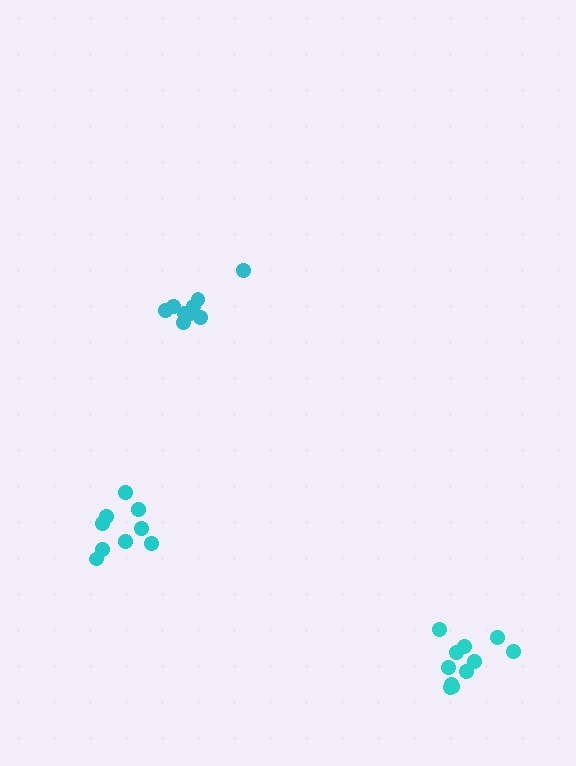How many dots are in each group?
Group 1: 9 dots, Group 2: 11 dots, Group 3: 9 dots (29 total).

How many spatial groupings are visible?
There are 3 spatial groupings.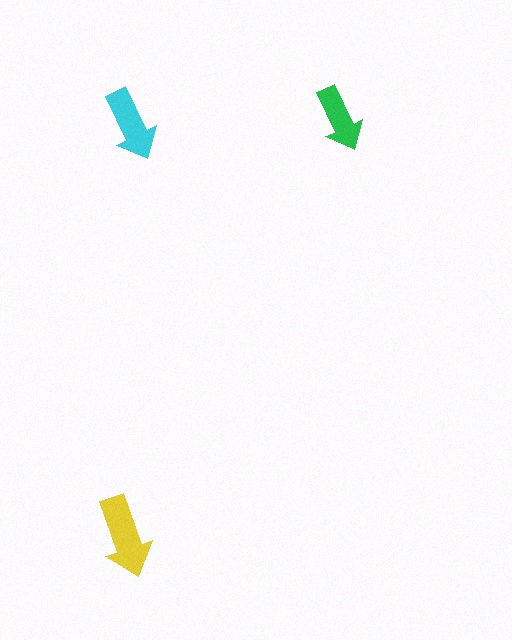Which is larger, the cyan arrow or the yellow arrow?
The yellow one.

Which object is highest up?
The green arrow is topmost.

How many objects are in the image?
There are 3 objects in the image.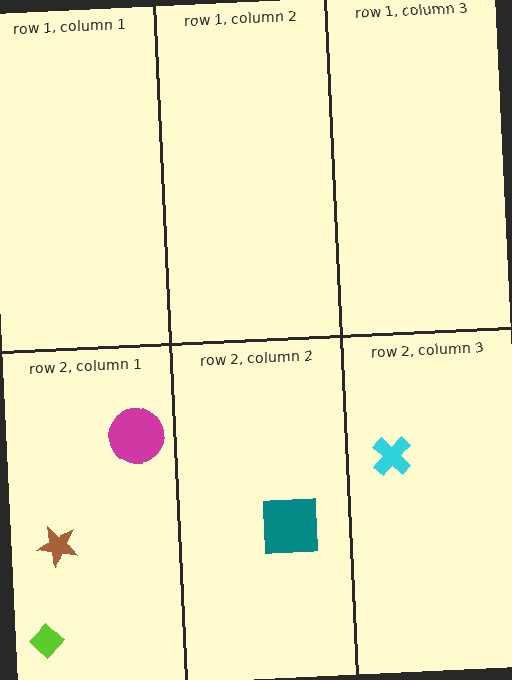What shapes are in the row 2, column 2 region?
The teal square.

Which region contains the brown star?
The row 2, column 1 region.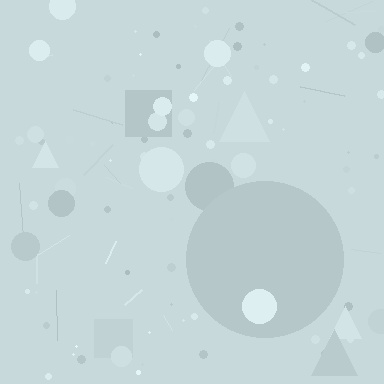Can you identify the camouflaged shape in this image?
The camouflaged shape is a circle.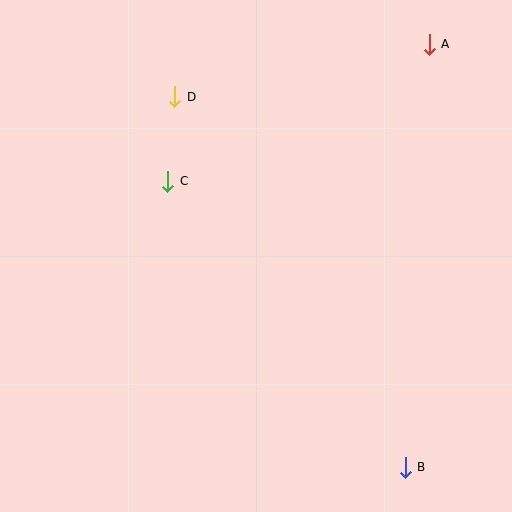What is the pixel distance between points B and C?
The distance between B and C is 372 pixels.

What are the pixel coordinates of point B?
Point B is at (405, 467).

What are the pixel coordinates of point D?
Point D is at (175, 97).